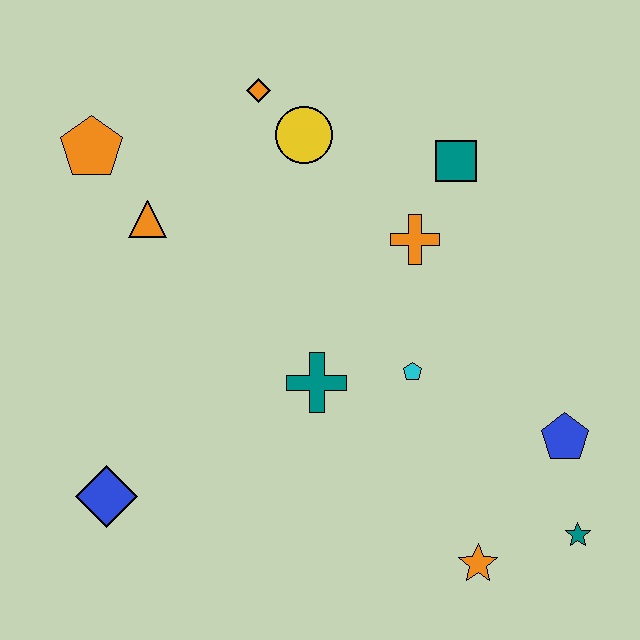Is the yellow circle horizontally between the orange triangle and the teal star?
Yes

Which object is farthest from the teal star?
The orange pentagon is farthest from the teal star.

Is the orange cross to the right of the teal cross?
Yes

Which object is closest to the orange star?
The teal star is closest to the orange star.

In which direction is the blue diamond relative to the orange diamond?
The blue diamond is below the orange diamond.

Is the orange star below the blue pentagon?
Yes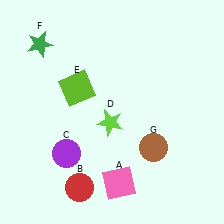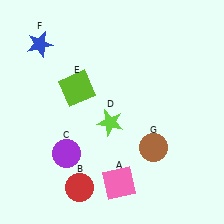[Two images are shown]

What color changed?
The star (F) changed from green in Image 1 to blue in Image 2.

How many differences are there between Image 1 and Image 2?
There is 1 difference between the two images.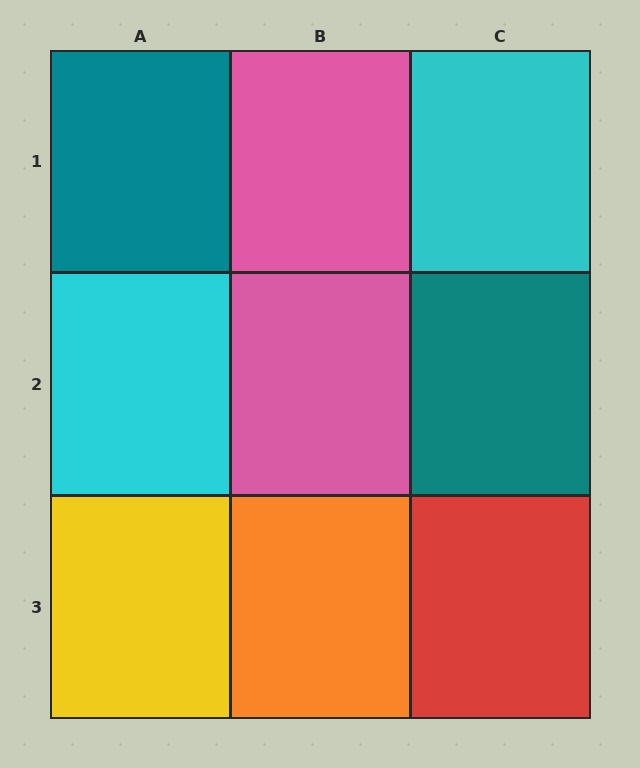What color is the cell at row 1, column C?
Cyan.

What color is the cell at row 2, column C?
Teal.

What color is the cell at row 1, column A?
Teal.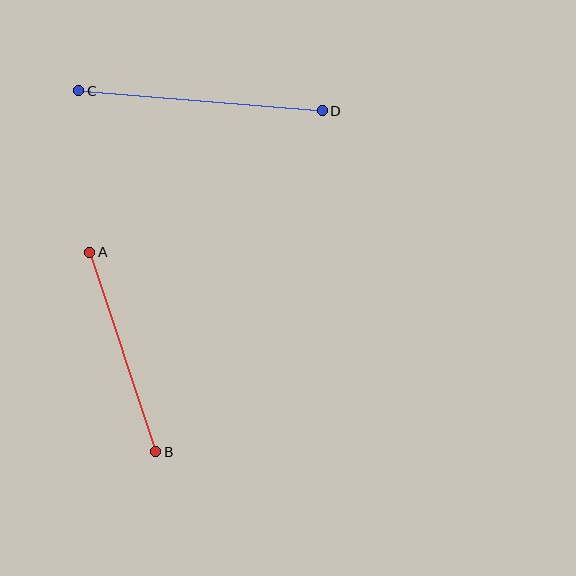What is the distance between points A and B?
The distance is approximately 210 pixels.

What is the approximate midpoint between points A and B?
The midpoint is at approximately (123, 352) pixels.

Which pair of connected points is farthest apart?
Points C and D are farthest apart.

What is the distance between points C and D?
The distance is approximately 244 pixels.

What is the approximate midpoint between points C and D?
The midpoint is at approximately (200, 101) pixels.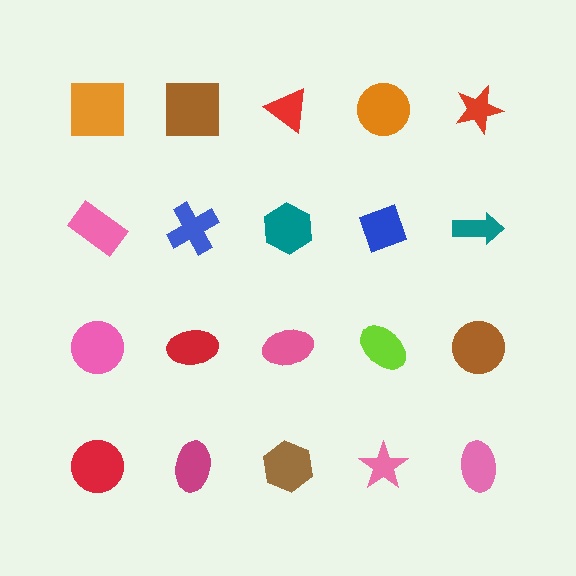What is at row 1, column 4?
An orange circle.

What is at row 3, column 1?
A pink circle.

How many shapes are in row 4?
5 shapes.